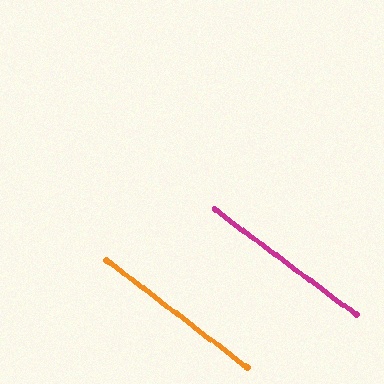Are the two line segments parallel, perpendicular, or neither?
Parallel — their directions differ by only 0.7°.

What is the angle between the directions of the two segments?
Approximately 1 degree.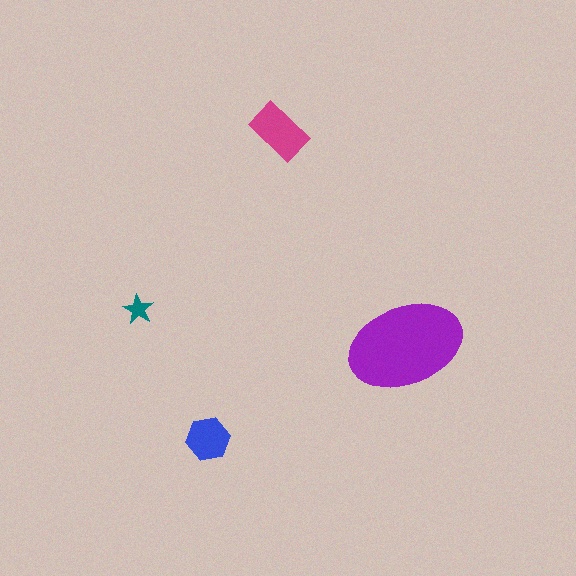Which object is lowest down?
The blue hexagon is bottommost.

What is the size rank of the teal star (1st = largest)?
4th.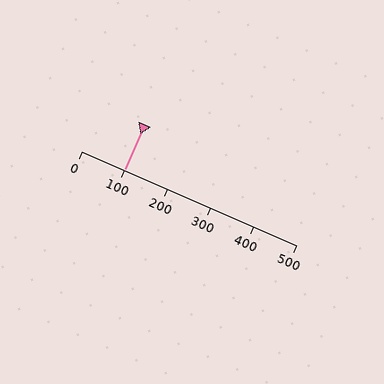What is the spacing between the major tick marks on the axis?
The major ticks are spaced 100 apart.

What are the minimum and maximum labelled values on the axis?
The axis runs from 0 to 500.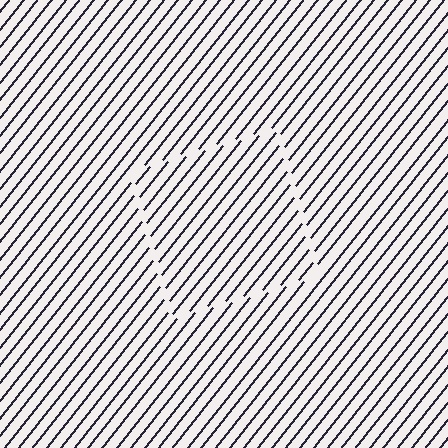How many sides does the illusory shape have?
4 sides — the line-ends trace a square.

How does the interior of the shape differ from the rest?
The interior of the shape contains the same grating, shifted by half a period — the contour is defined by the phase discontinuity where line-ends from the inner and outer gratings abut.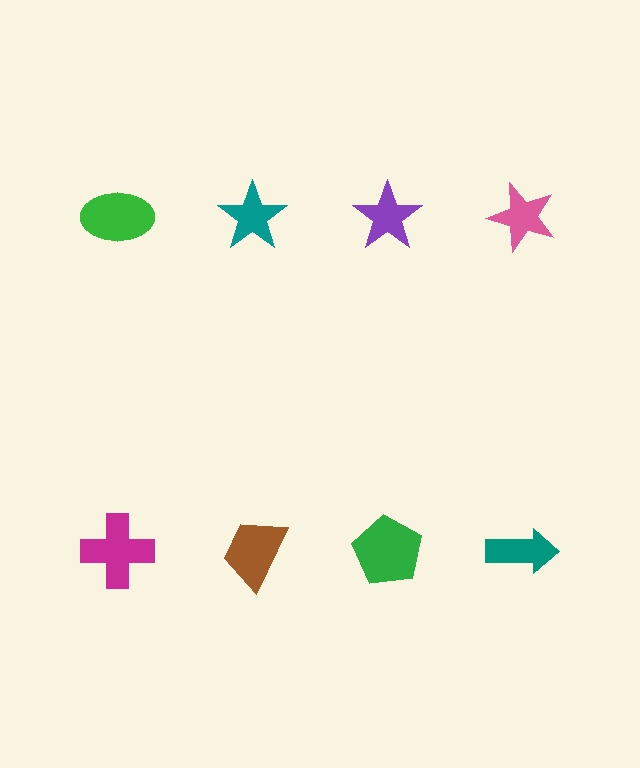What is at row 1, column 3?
A purple star.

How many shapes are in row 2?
4 shapes.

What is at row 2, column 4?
A teal arrow.